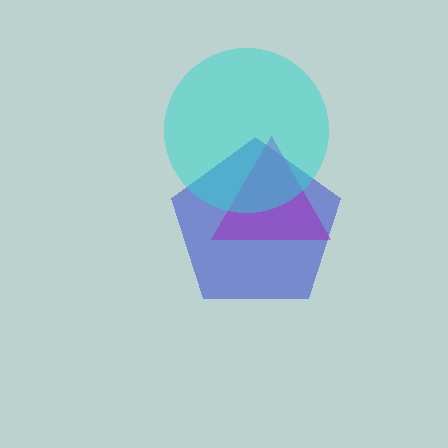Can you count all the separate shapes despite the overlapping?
Yes, there are 3 separate shapes.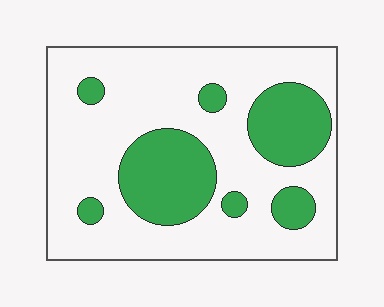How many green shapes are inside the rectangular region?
7.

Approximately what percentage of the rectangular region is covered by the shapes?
Approximately 30%.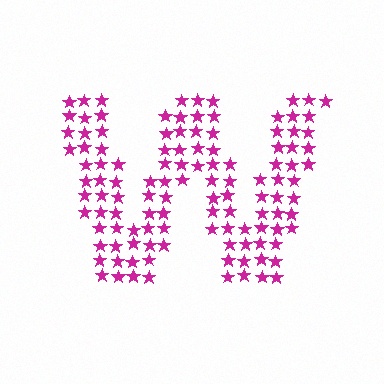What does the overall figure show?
The overall figure shows the letter W.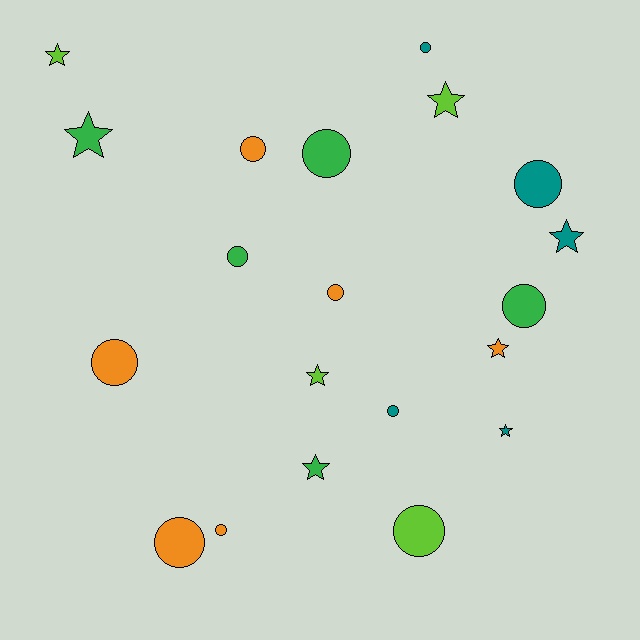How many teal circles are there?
There are 3 teal circles.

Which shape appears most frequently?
Circle, with 12 objects.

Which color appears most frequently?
Orange, with 6 objects.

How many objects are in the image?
There are 20 objects.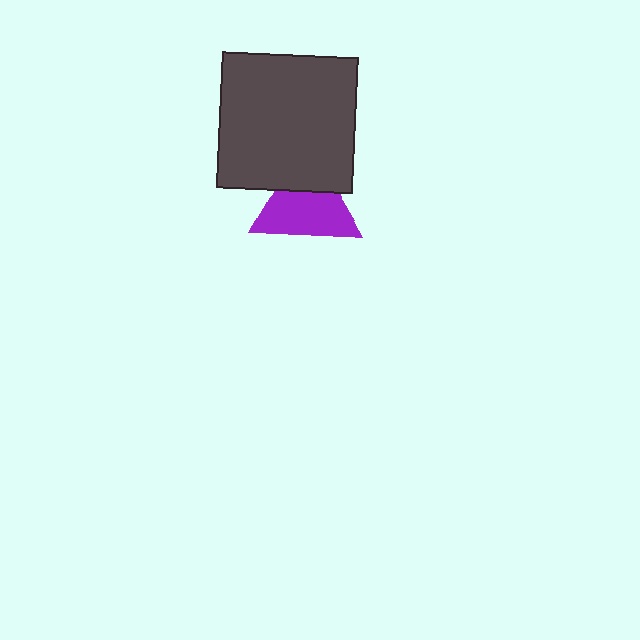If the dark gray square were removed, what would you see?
You would see the complete purple triangle.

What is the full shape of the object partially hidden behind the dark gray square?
The partially hidden object is a purple triangle.